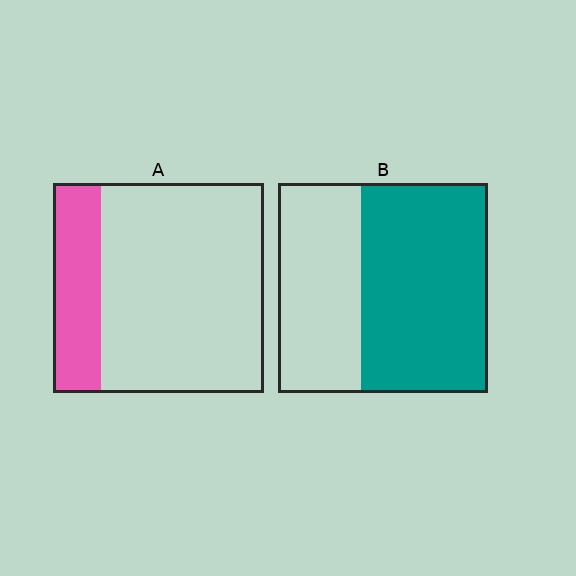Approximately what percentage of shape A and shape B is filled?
A is approximately 25% and B is approximately 60%.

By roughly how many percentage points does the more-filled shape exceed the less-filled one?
By roughly 40 percentage points (B over A).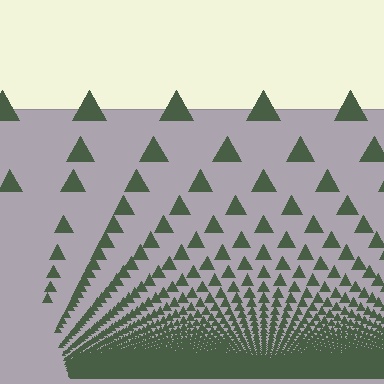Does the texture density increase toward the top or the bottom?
Density increases toward the bottom.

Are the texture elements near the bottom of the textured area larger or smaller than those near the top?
Smaller. The gradient is inverted — elements near the bottom are smaller and denser.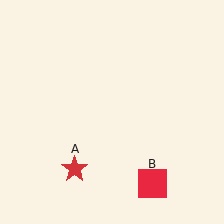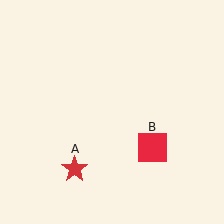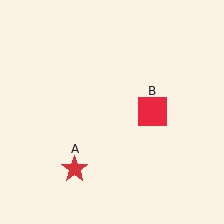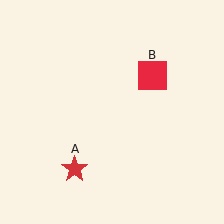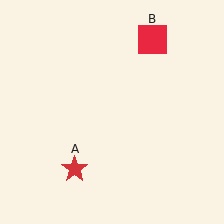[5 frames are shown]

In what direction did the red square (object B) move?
The red square (object B) moved up.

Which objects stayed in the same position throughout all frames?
Red star (object A) remained stationary.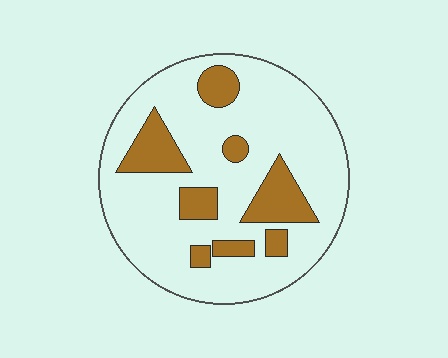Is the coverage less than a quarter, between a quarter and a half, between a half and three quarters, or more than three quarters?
Less than a quarter.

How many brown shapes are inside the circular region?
8.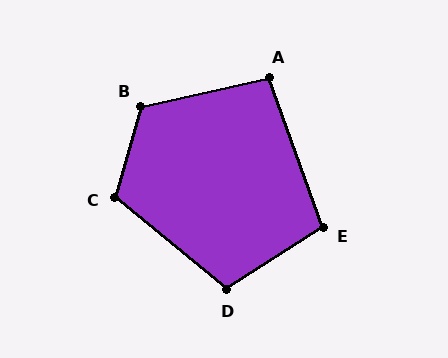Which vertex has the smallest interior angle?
A, at approximately 98 degrees.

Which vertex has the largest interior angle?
B, at approximately 118 degrees.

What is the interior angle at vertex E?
Approximately 103 degrees (obtuse).